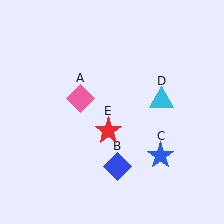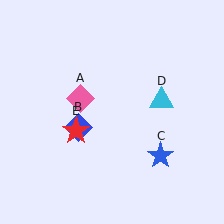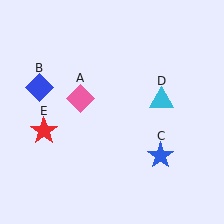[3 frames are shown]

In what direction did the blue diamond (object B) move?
The blue diamond (object B) moved up and to the left.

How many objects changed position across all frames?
2 objects changed position: blue diamond (object B), red star (object E).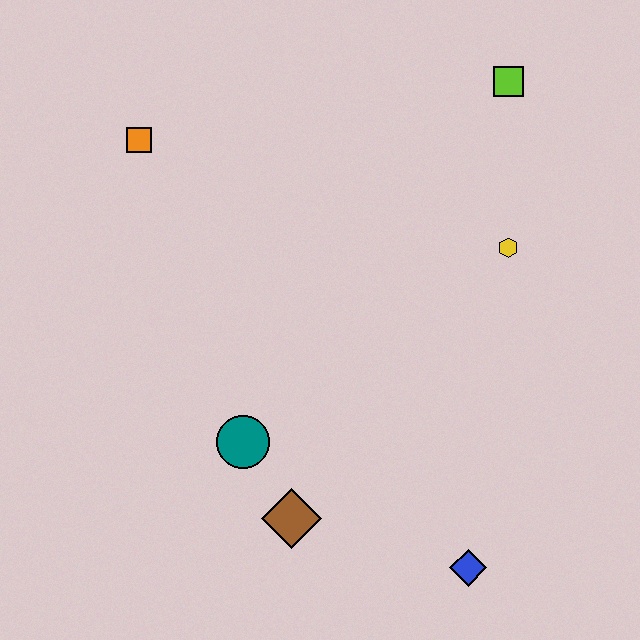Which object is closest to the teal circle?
The brown diamond is closest to the teal circle.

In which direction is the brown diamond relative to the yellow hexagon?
The brown diamond is below the yellow hexagon.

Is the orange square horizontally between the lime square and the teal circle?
No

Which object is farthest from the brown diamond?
The lime square is farthest from the brown diamond.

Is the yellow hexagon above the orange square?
No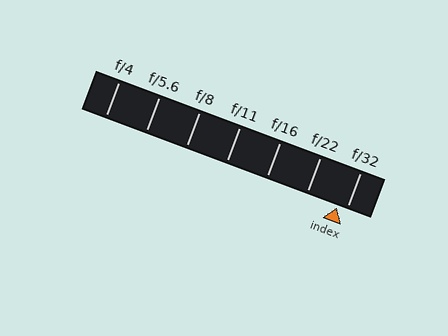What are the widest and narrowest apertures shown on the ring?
The widest aperture shown is f/4 and the narrowest is f/32.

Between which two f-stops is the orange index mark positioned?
The index mark is between f/22 and f/32.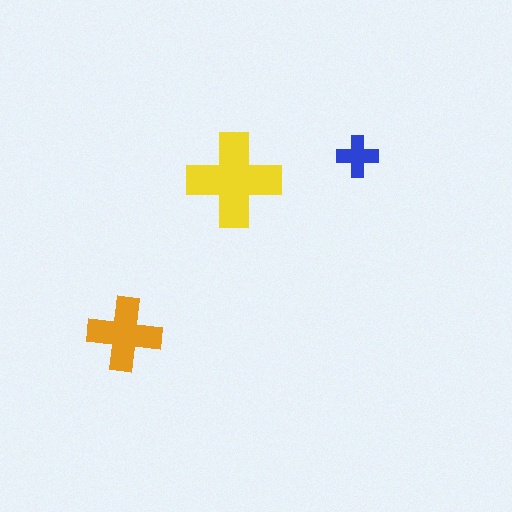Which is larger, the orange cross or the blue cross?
The orange one.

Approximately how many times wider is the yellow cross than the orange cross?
About 1.5 times wider.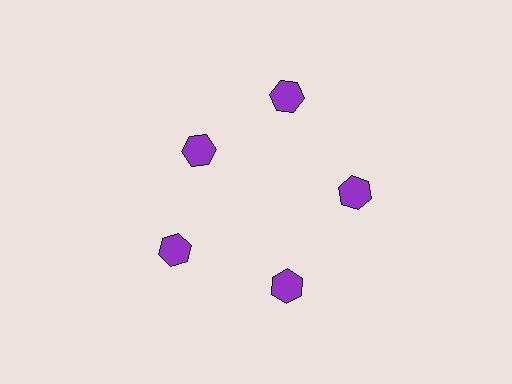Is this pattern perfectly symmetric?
No. The 5 purple hexagons are arranged in a ring, but one element near the 10 o'clock position is pulled inward toward the center, breaking the 5-fold rotational symmetry.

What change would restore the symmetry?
The symmetry would be restored by moving it outward, back onto the ring so that all 5 hexagons sit at equal angles and equal distance from the center.